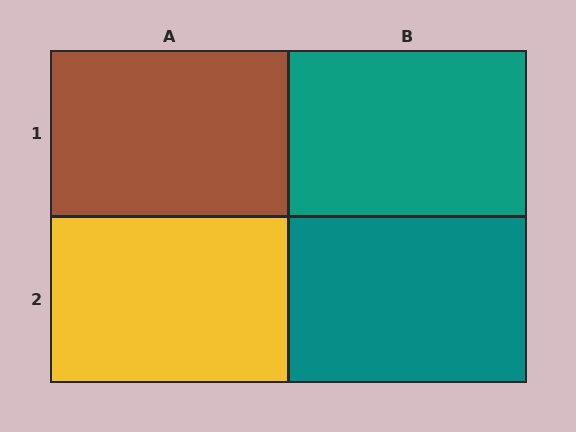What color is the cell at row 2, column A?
Yellow.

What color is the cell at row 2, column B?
Teal.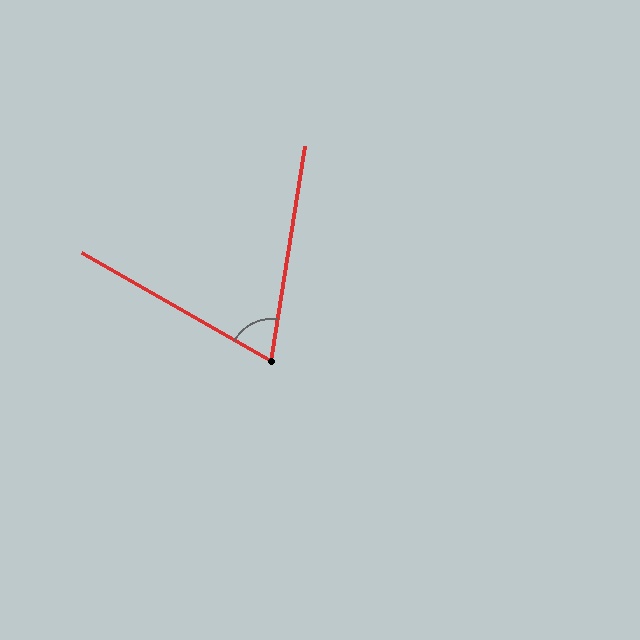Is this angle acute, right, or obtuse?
It is acute.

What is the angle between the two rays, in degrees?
Approximately 69 degrees.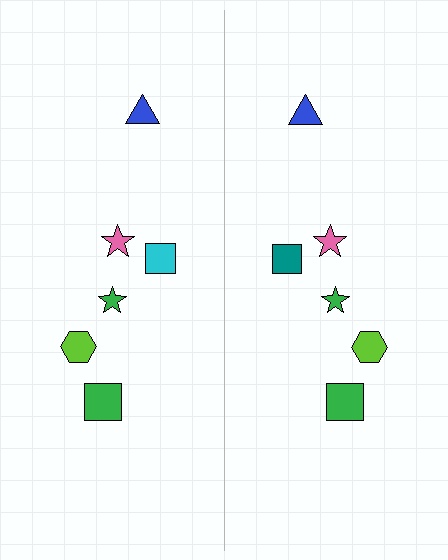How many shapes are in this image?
There are 12 shapes in this image.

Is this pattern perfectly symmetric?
No, the pattern is not perfectly symmetric. The teal square on the right side breaks the symmetry — its mirror counterpart is cyan.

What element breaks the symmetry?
The teal square on the right side breaks the symmetry — its mirror counterpart is cyan.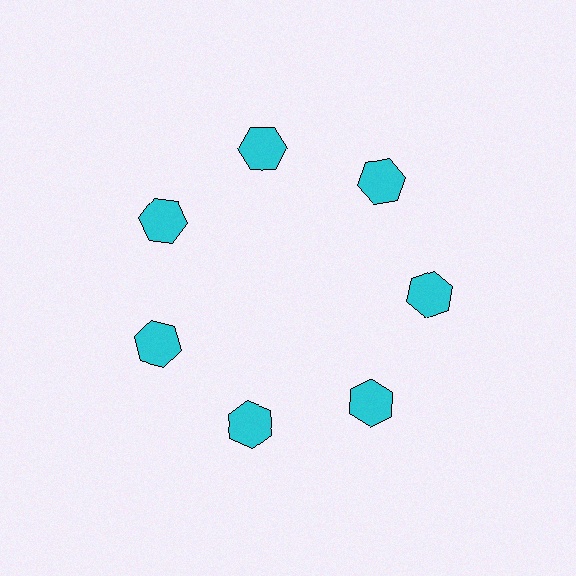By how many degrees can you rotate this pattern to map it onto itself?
The pattern maps onto itself every 51 degrees of rotation.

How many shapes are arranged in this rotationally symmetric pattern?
There are 7 shapes, arranged in 7 groups of 1.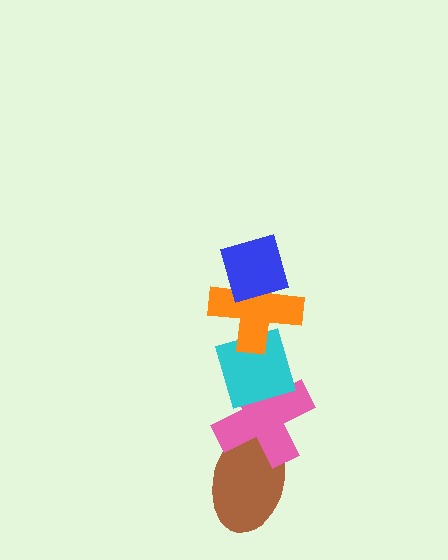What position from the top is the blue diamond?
The blue diamond is 1st from the top.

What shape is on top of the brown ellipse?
The pink cross is on top of the brown ellipse.